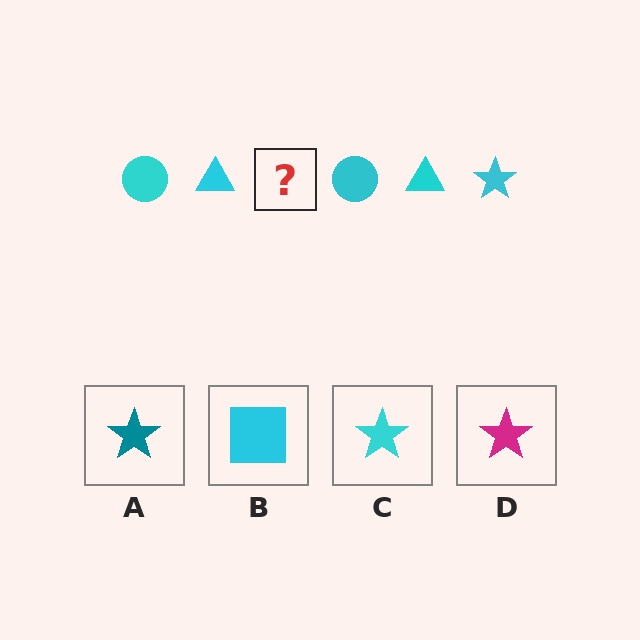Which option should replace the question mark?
Option C.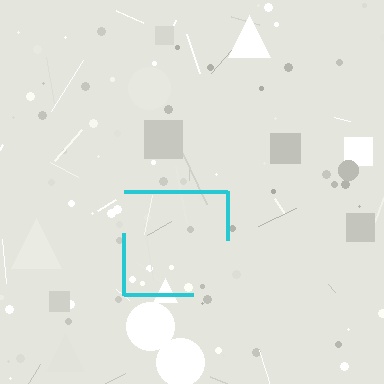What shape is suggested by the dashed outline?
The dashed outline suggests a square.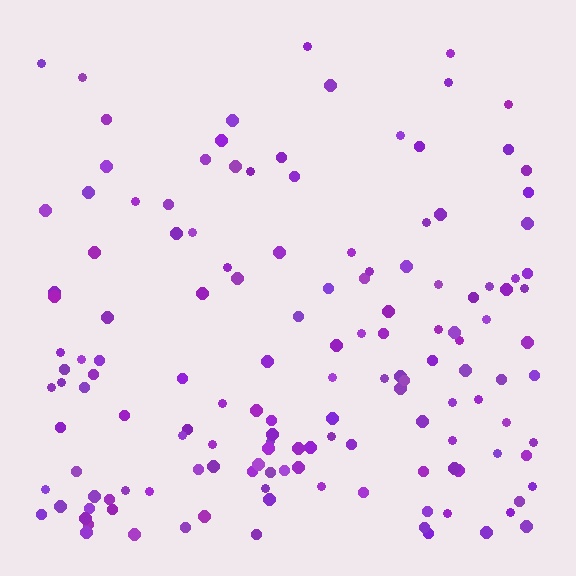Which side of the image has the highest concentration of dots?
The bottom.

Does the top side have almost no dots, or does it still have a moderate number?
Still a moderate number, just noticeably fewer than the bottom.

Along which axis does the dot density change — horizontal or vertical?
Vertical.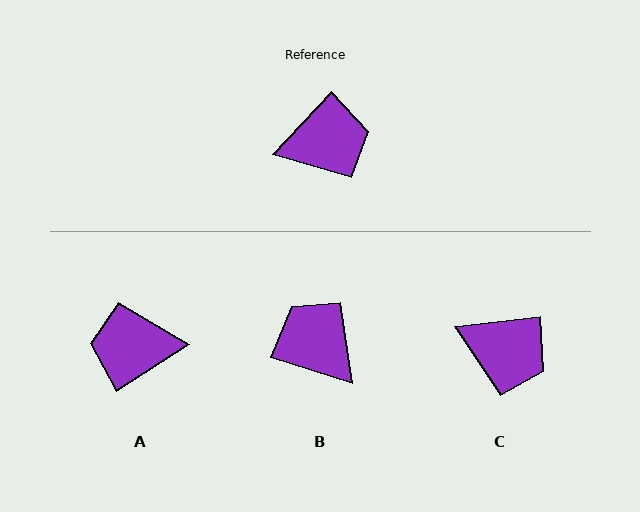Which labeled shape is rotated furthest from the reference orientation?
A, about 166 degrees away.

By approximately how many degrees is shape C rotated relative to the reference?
Approximately 40 degrees clockwise.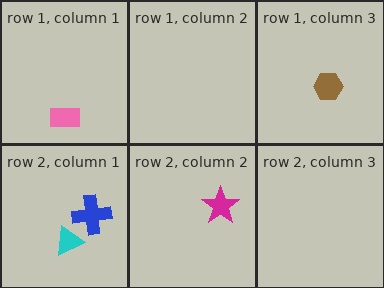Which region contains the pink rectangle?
The row 1, column 1 region.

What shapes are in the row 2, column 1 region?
The cyan triangle, the blue cross.